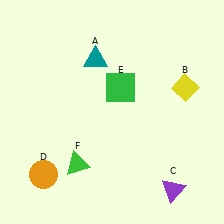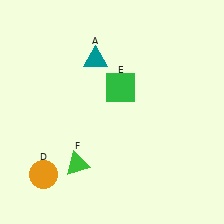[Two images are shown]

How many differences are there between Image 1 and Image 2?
There are 2 differences between the two images.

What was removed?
The purple triangle (C), the yellow diamond (B) were removed in Image 2.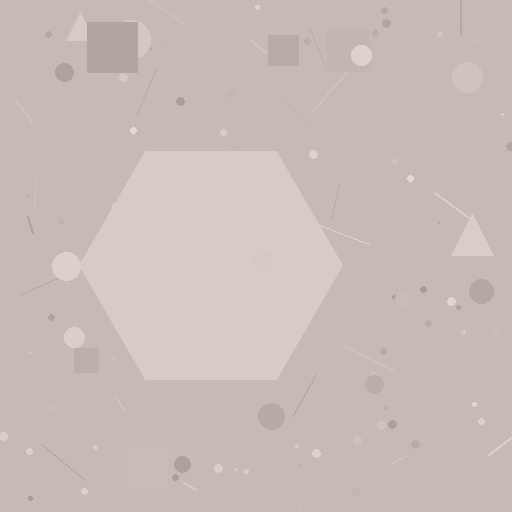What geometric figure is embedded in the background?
A hexagon is embedded in the background.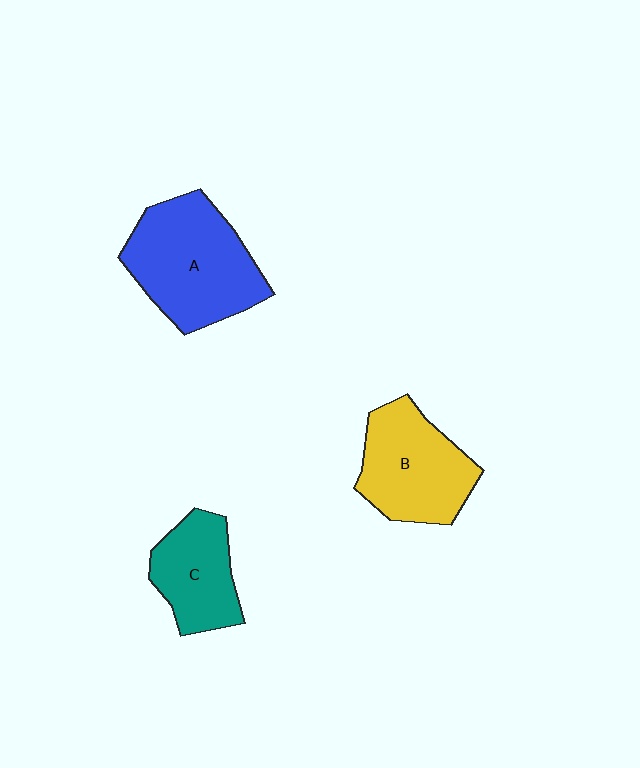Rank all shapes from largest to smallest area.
From largest to smallest: A (blue), B (yellow), C (teal).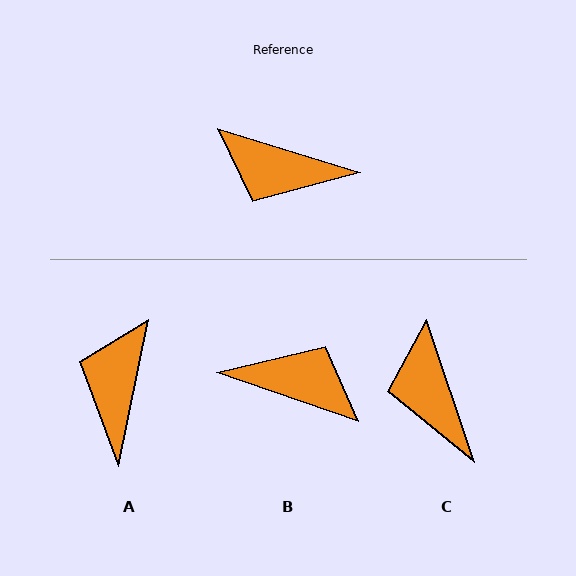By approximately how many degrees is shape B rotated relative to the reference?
Approximately 178 degrees counter-clockwise.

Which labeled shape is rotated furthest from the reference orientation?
B, about 178 degrees away.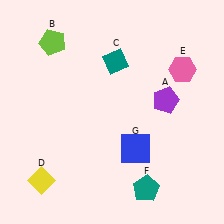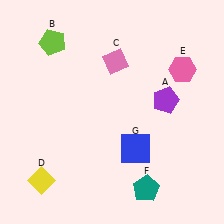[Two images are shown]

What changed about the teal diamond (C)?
In Image 1, C is teal. In Image 2, it changed to pink.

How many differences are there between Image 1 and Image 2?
There is 1 difference between the two images.